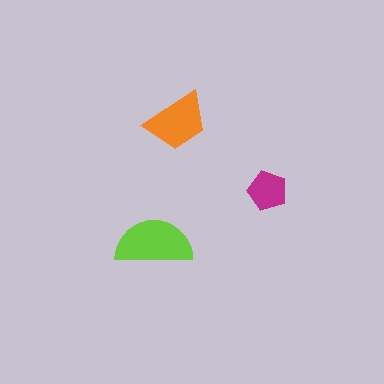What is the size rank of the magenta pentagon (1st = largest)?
3rd.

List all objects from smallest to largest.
The magenta pentagon, the orange trapezoid, the lime semicircle.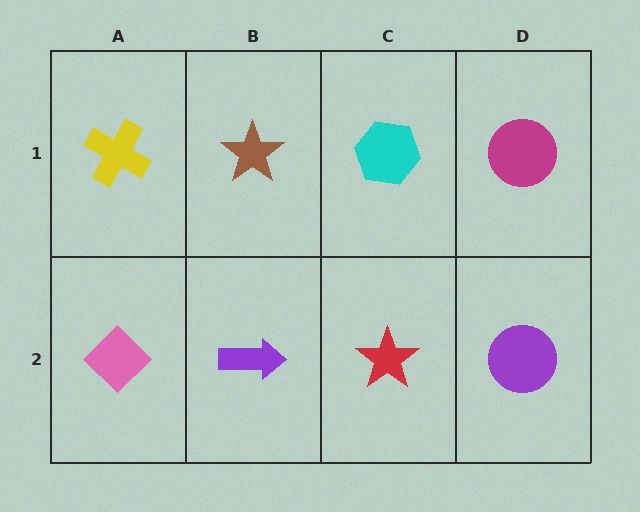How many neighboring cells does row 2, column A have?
2.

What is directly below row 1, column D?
A purple circle.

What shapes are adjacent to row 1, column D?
A purple circle (row 2, column D), a cyan hexagon (row 1, column C).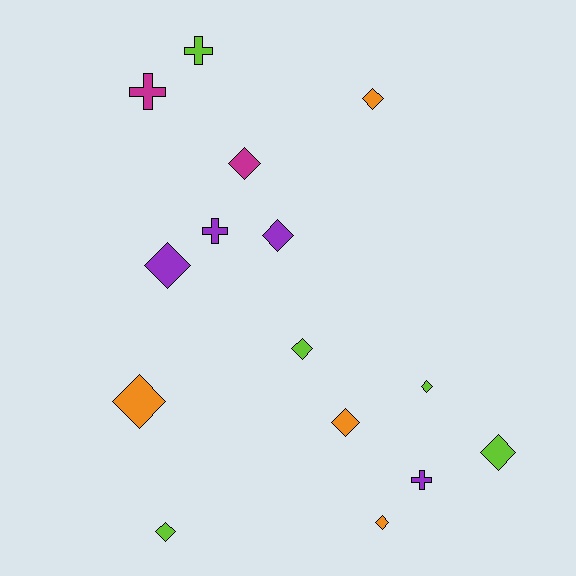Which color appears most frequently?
Lime, with 5 objects.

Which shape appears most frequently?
Diamond, with 11 objects.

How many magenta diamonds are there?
There is 1 magenta diamond.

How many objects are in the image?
There are 15 objects.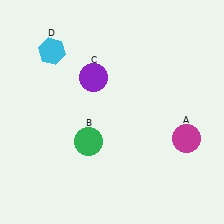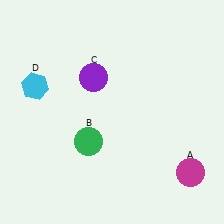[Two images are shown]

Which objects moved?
The objects that moved are: the magenta circle (A), the cyan hexagon (D).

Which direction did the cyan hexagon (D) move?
The cyan hexagon (D) moved down.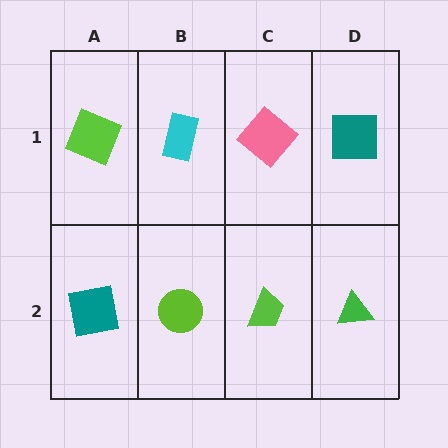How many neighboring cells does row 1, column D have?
2.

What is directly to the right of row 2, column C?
A green triangle.